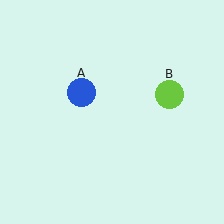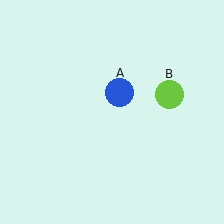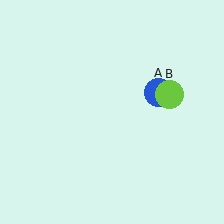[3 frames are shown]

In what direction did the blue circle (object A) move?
The blue circle (object A) moved right.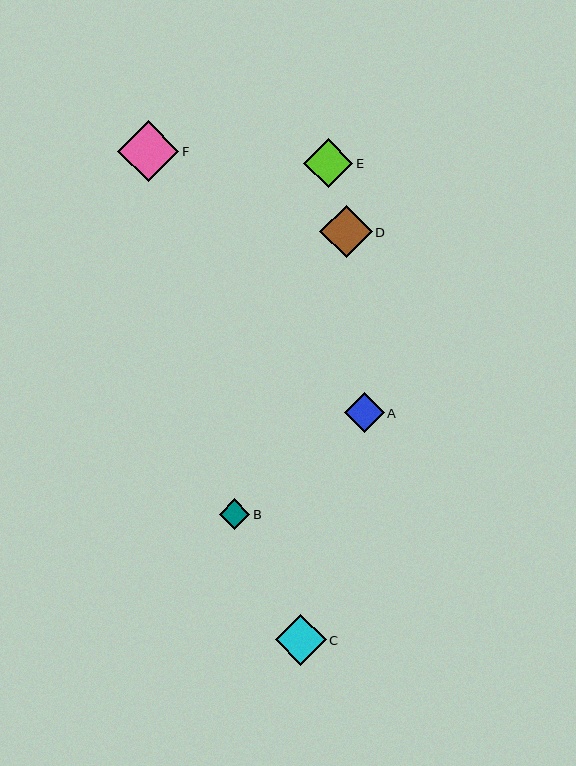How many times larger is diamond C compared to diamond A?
Diamond C is approximately 1.3 times the size of diamond A.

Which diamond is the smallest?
Diamond B is the smallest with a size of approximately 30 pixels.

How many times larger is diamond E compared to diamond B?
Diamond E is approximately 1.6 times the size of diamond B.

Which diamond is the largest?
Diamond F is the largest with a size of approximately 61 pixels.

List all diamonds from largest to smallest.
From largest to smallest: F, D, C, E, A, B.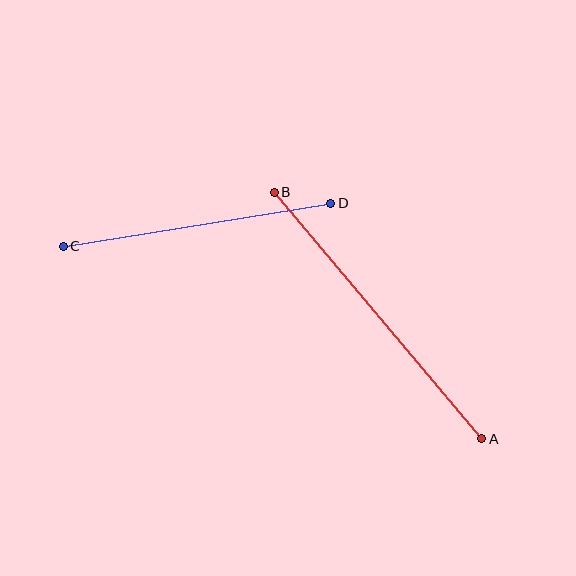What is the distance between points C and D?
The distance is approximately 271 pixels.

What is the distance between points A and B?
The distance is approximately 322 pixels.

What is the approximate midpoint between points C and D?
The midpoint is at approximately (197, 225) pixels.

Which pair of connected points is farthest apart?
Points A and B are farthest apart.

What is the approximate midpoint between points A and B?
The midpoint is at approximately (378, 316) pixels.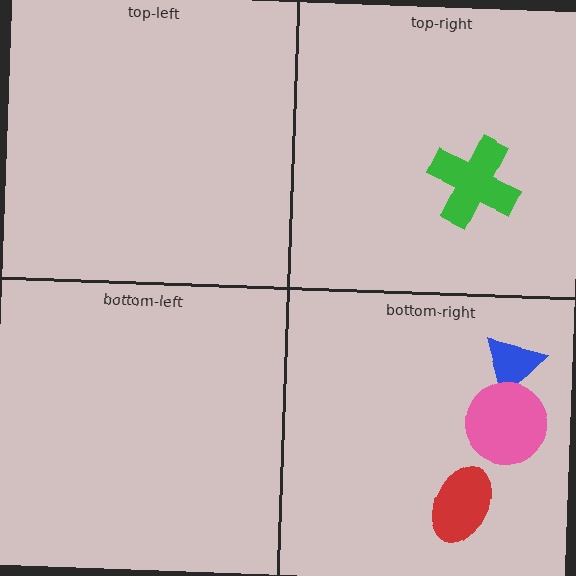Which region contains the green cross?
The top-right region.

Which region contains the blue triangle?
The bottom-right region.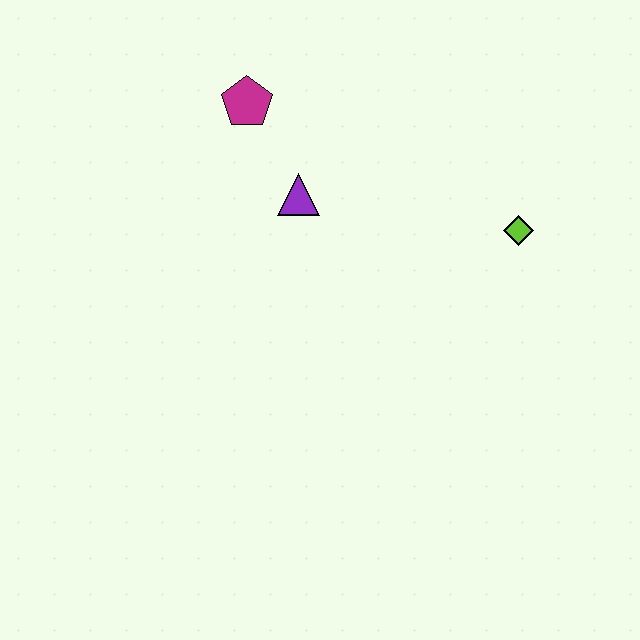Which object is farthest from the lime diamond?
The magenta pentagon is farthest from the lime diamond.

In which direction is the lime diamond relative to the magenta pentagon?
The lime diamond is to the right of the magenta pentagon.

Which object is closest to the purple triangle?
The magenta pentagon is closest to the purple triangle.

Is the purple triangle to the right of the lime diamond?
No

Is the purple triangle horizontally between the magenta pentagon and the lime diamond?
Yes